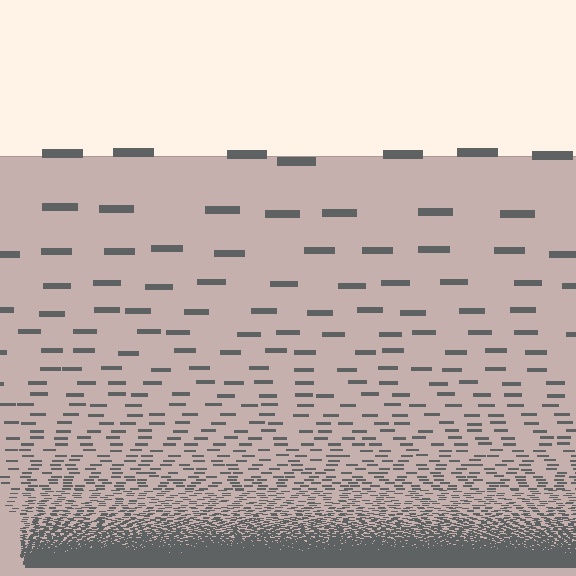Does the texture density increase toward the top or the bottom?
Density increases toward the bottom.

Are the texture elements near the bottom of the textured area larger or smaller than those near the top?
Smaller. The gradient is inverted — elements near the bottom are smaller and denser.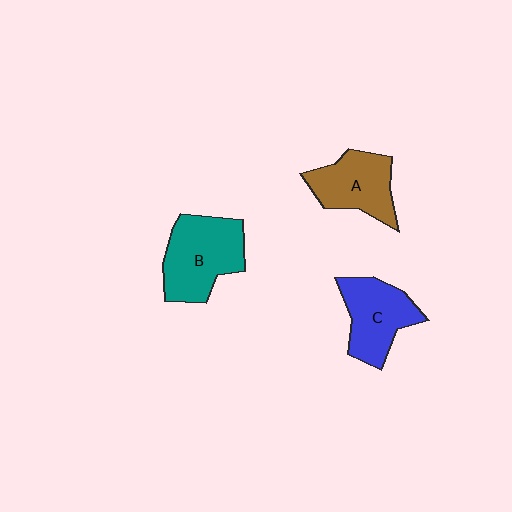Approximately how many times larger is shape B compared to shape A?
Approximately 1.3 times.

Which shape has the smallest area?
Shape A (brown).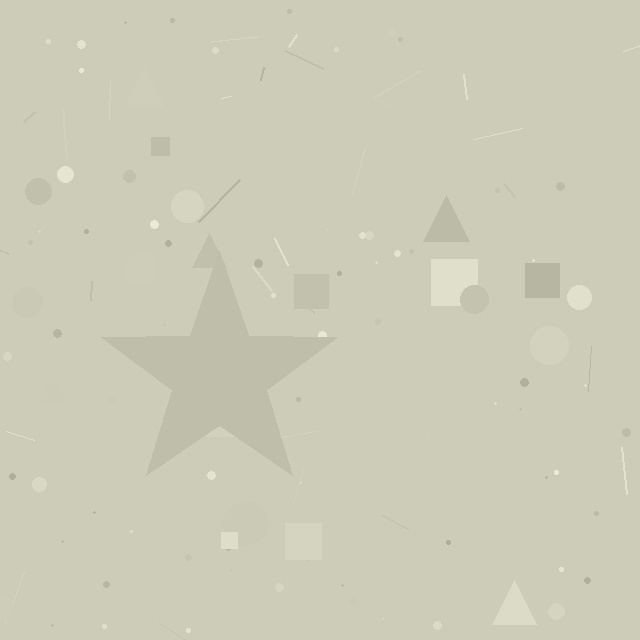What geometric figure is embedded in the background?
A star is embedded in the background.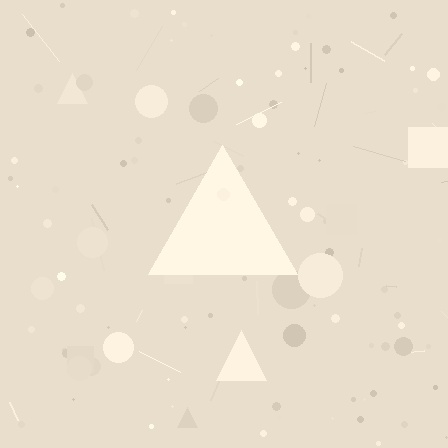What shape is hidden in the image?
A triangle is hidden in the image.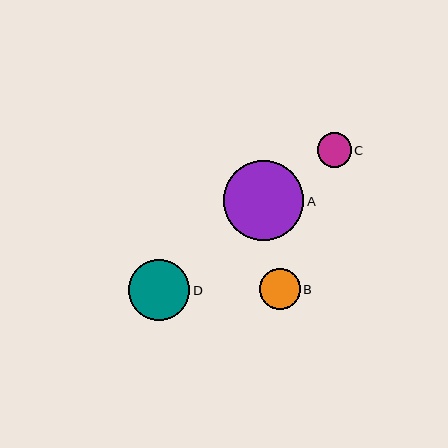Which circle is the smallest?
Circle C is the smallest with a size of approximately 34 pixels.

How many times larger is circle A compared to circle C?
Circle A is approximately 2.3 times the size of circle C.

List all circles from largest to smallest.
From largest to smallest: A, D, B, C.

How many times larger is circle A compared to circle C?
Circle A is approximately 2.3 times the size of circle C.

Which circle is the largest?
Circle A is the largest with a size of approximately 80 pixels.